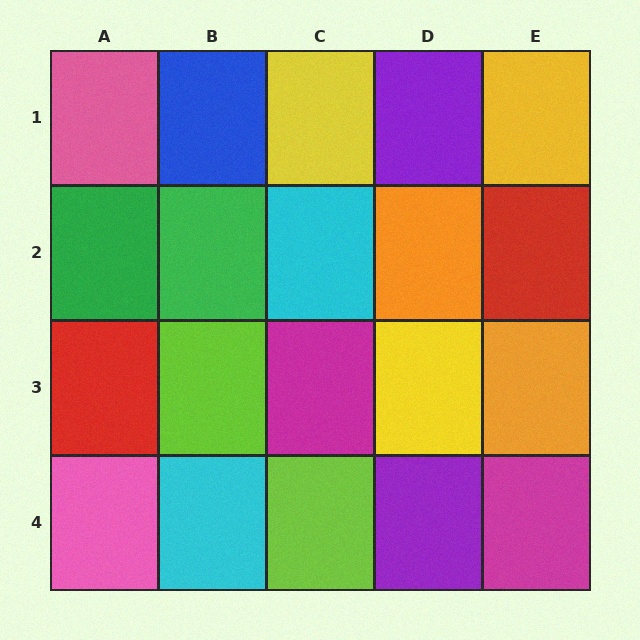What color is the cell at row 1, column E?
Yellow.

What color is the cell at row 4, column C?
Lime.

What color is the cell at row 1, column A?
Pink.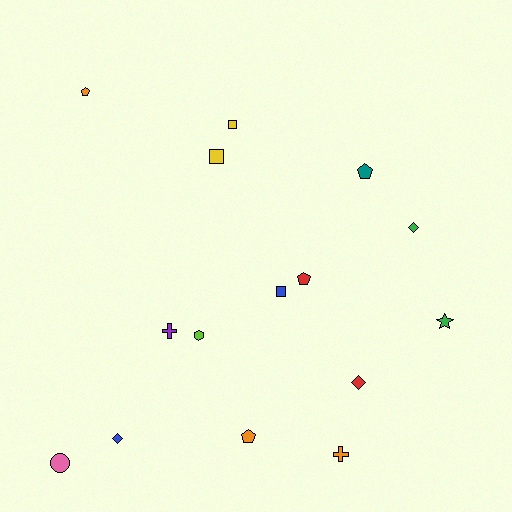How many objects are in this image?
There are 15 objects.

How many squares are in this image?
There are 3 squares.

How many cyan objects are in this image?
There are no cyan objects.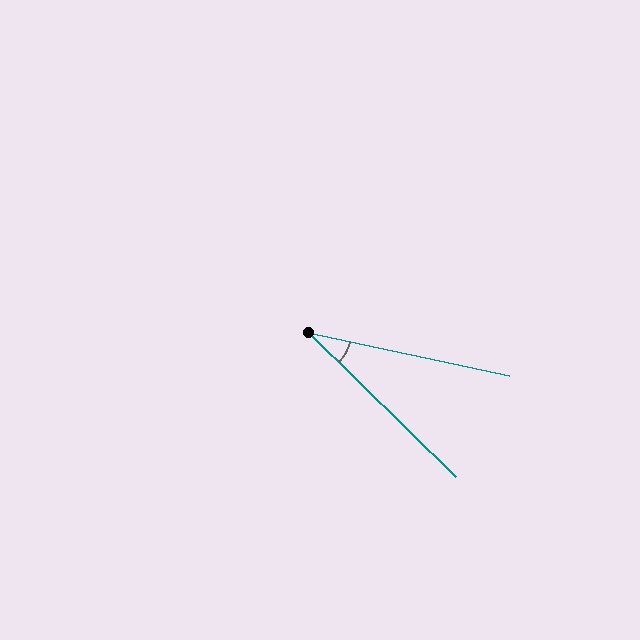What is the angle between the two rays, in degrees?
Approximately 32 degrees.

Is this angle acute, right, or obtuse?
It is acute.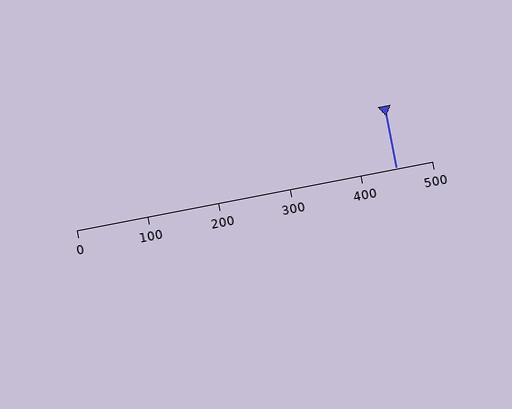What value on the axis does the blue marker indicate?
The marker indicates approximately 450.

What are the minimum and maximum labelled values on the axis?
The axis runs from 0 to 500.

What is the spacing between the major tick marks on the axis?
The major ticks are spaced 100 apart.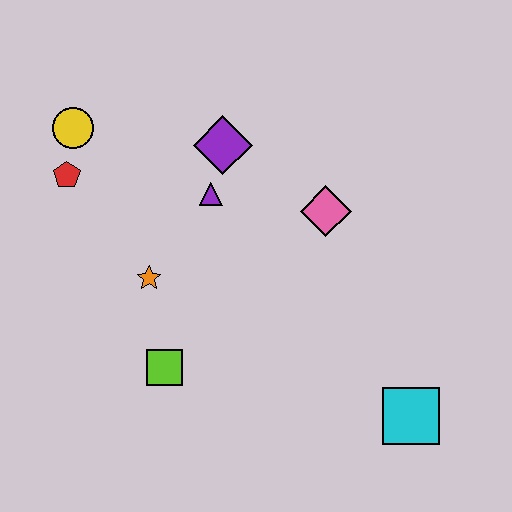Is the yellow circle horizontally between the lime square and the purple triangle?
No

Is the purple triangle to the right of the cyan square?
No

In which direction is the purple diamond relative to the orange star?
The purple diamond is above the orange star.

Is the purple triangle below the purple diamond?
Yes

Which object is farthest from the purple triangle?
The cyan square is farthest from the purple triangle.